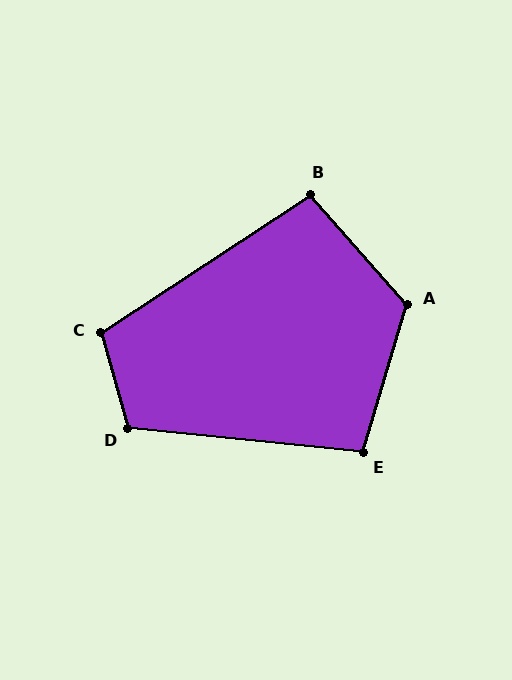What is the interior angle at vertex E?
Approximately 101 degrees (obtuse).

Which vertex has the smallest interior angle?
B, at approximately 98 degrees.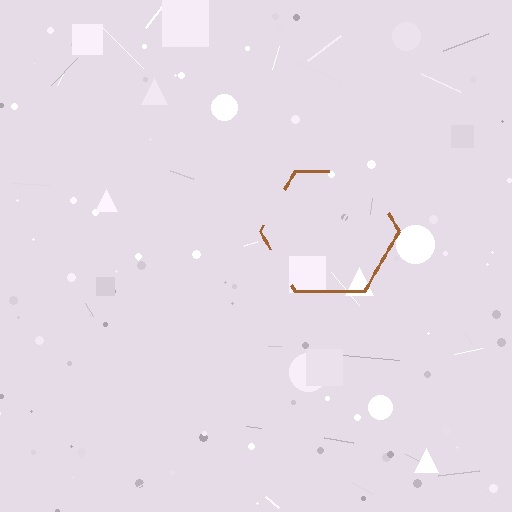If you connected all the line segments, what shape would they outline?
They would outline a hexagon.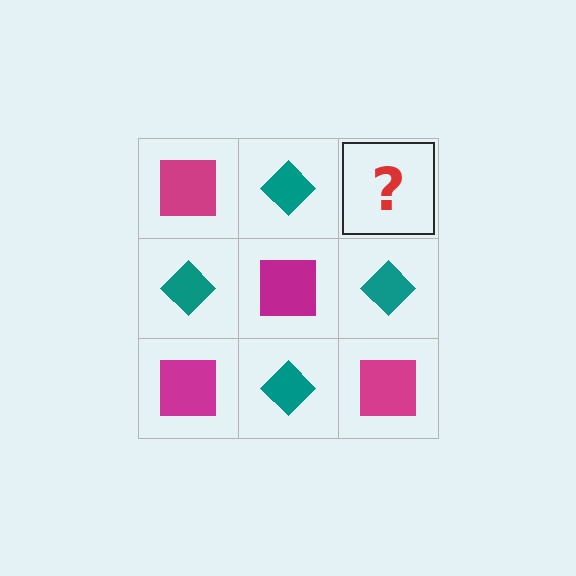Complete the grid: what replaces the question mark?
The question mark should be replaced with a magenta square.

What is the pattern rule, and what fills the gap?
The rule is that it alternates magenta square and teal diamond in a checkerboard pattern. The gap should be filled with a magenta square.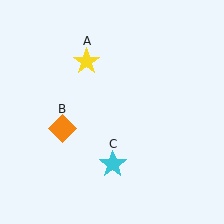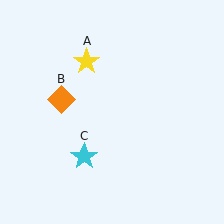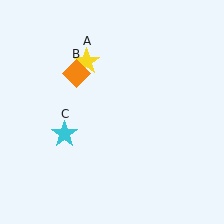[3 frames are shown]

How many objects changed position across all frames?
2 objects changed position: orange diamond (object B), cyan star (object C).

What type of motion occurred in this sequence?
The orange diamond (object B), cyan star (object C) rotated clockwise around the center of the scene.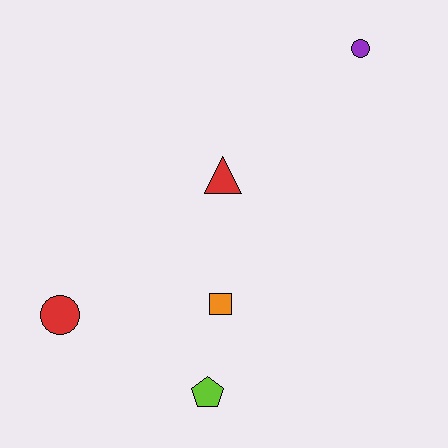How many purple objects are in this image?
There is 1 purple object.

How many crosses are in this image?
There are no crosses.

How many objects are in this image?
There are 5 objects.